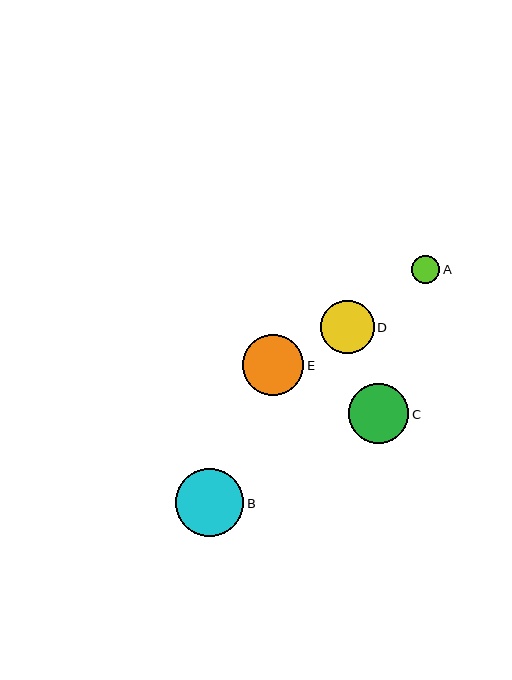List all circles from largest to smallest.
From largest to smallest: B, E, C, D, A.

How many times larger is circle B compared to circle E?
Circle B is approximately 1.1 times the size of circle E.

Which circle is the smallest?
Circle A is the smallest with a size of approximately 28 pixels.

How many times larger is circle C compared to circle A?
Circle C is approximately 2.2 times the size of circle A.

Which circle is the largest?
Circle B is the largest with a size of approximately 68 pixels.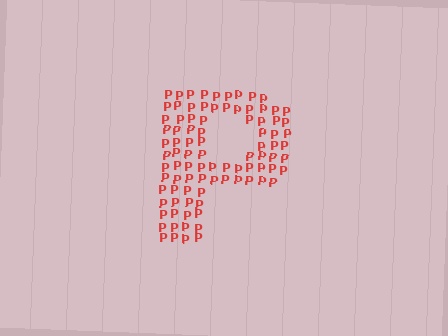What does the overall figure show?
The overall figure shows the letter P.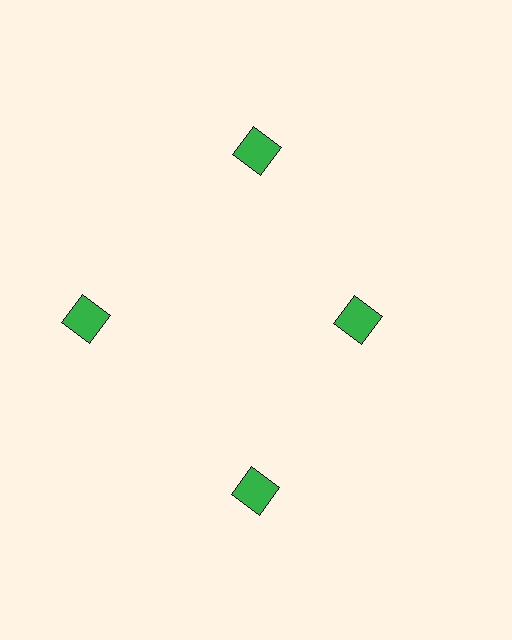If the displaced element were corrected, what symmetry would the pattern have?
It would have 4-fold rotational symmetry — the pattern would map onto itself every 90 degrees.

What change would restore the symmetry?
The symmetry would be restored by moving it outward, back onto the ring so that all 4 diamonds sit at equal angles and equal distance from the center.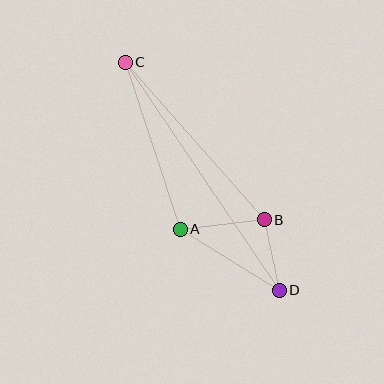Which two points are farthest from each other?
Points C and D are farthest from each other.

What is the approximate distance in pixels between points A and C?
The distance between A and C is approximately 176 pixels.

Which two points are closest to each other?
Points B and D are closest to each other.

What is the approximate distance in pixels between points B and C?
The distance between B and C is approximately 210 pixels.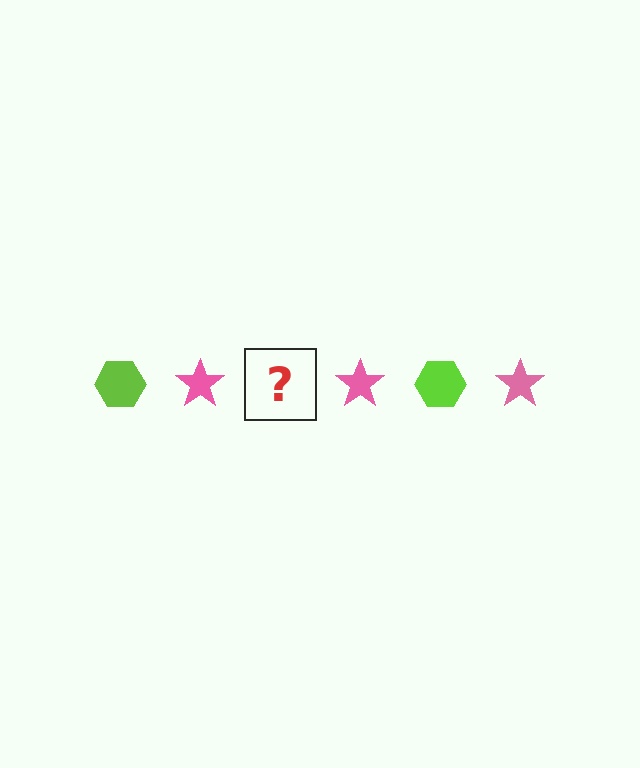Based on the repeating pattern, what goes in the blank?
The blank should be a lime hexagon.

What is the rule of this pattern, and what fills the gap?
The rule is that the pattern alternates between lime hexagon and pink star. The gap should be filled with a lime hexagon.